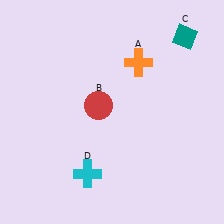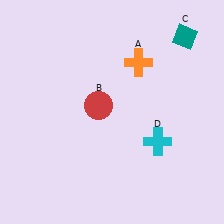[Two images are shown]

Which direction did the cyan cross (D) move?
The cyan cross (D) moved right.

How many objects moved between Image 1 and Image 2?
1 object moved between the two images.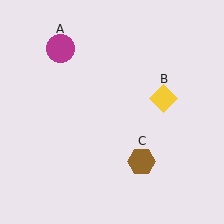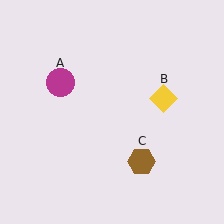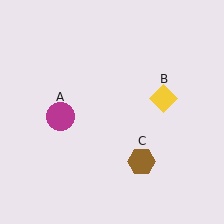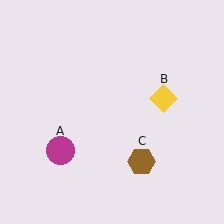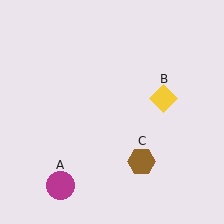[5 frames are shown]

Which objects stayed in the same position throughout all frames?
Yellow diamond (object B) and brown hexagon (object C) remained stationary.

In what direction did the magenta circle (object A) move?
The magenta circle (object A) moved down.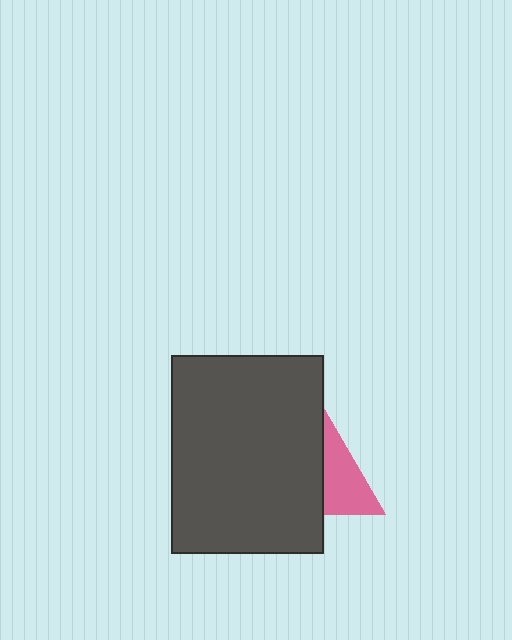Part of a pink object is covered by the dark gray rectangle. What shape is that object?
It is a triangle.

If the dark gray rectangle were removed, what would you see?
You would see the complete pink triangle.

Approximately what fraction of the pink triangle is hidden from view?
Roughly 48% of the pink triangle is hidden behind the dark gray rectangle.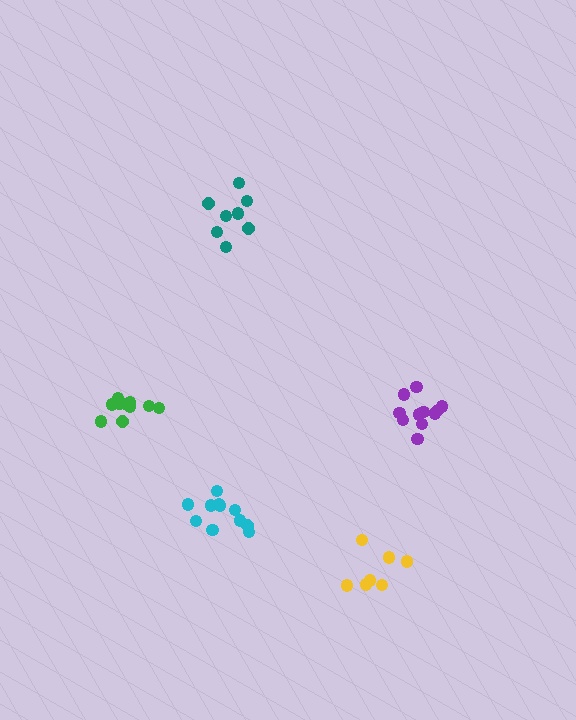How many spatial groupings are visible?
There are 5 spatial groupings.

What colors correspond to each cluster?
The clusters are colored: teal, purple, yellow, cyan, green.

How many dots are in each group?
Group 1: 8 dots, Group 2: 11 dots, Group 3: 7 dots, Group 4: 11 dots, Group 5: 11 dots (48 total).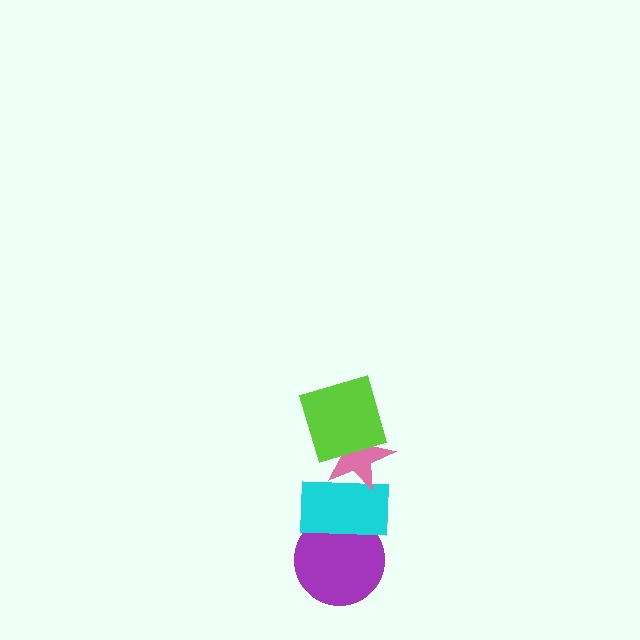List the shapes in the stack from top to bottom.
From top to bottom: the lime square, the pink star, the cyan rectangle, the purple circle.